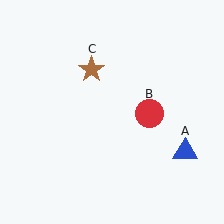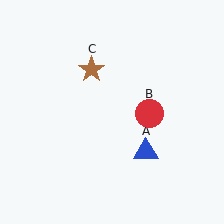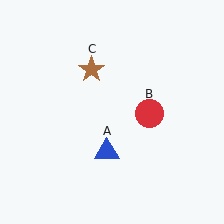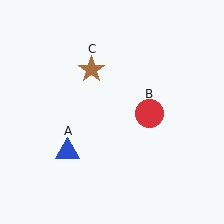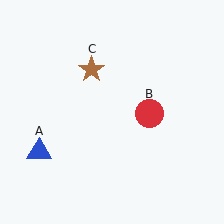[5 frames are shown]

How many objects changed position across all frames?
1 object changed position: blue triangle (object A).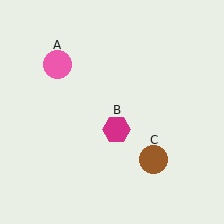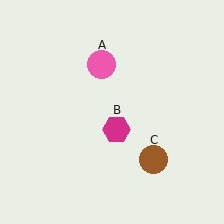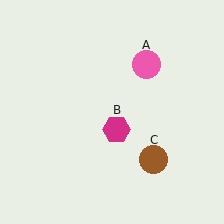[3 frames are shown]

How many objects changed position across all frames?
1 object changed position: pink circle (object A).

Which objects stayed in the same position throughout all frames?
Magenta hexagon (object B) and brown circle (object C) remained stationary.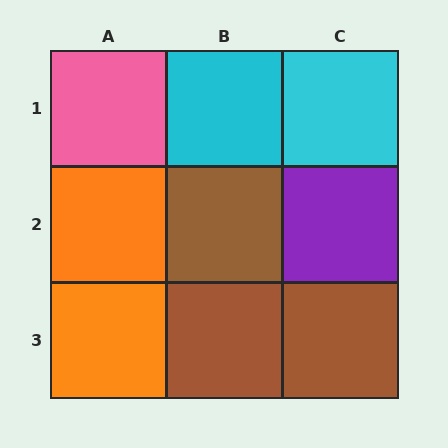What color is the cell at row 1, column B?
Cyan.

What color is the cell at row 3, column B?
Brown.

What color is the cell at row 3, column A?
Orange.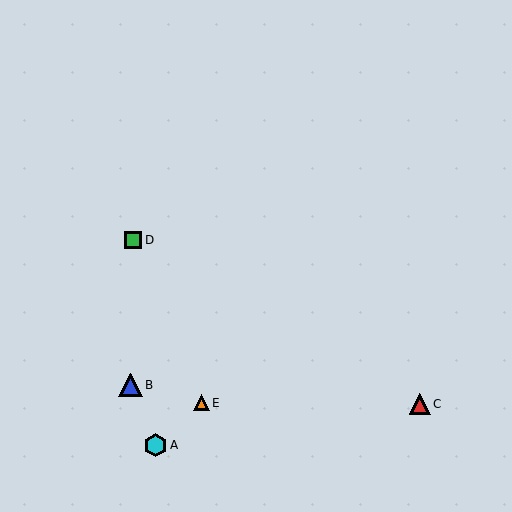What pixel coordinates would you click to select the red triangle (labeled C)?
Click at (420, 404) to select the red triangle C.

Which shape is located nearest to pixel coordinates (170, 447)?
The cyan hexagon (labeled A) at (155, 445) is nearest to that location.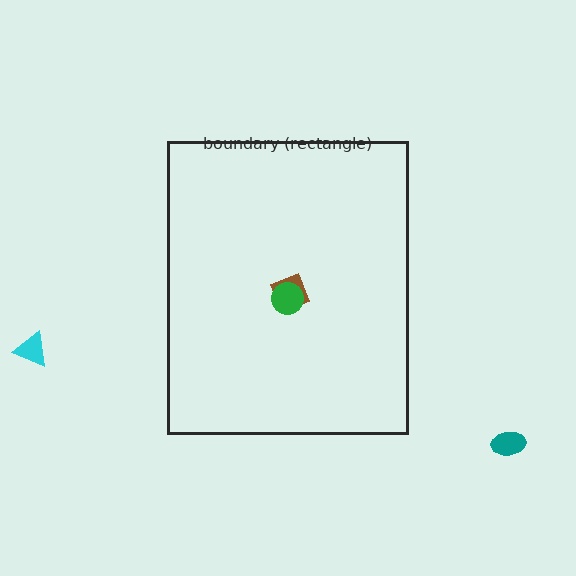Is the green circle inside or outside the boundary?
Inside.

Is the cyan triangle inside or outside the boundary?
Outside.